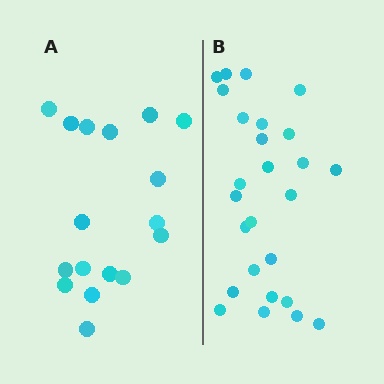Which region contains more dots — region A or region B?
Region B (the right region) has more dots.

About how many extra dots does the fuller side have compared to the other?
Region B has roughly 8 or so more dots than region A.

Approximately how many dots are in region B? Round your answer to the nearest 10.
About 30 dots. (The exact count is 26, which rounds to 30.)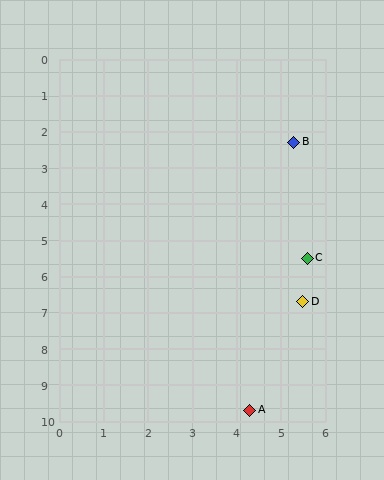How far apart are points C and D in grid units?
Points C and D are about 1.2 grid units apart.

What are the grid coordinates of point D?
Point D is at approximately (5.5, 6.7).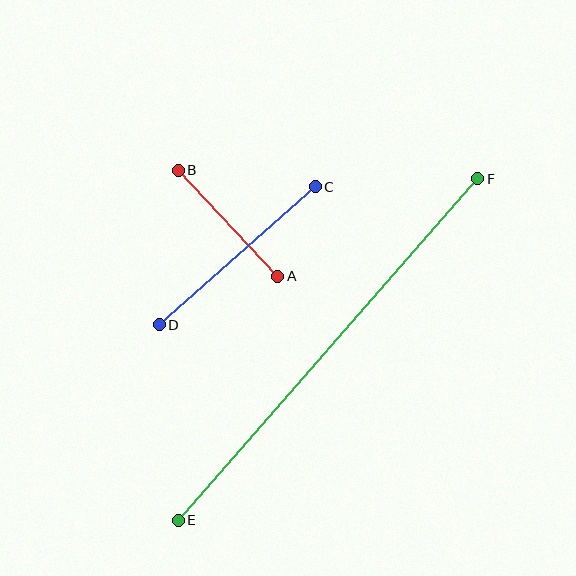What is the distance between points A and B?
The distance is approximately 146 pixels.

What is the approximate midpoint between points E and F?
The midpoint is at approximately (328, 350) pixels.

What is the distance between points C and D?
The distance is approximately 209 pixels.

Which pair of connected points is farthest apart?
Points E and F are farthest apart.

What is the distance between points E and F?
The distance is approximately 454 pixels.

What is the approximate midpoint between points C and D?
The midpoint is at approximately (237, 256) pixels.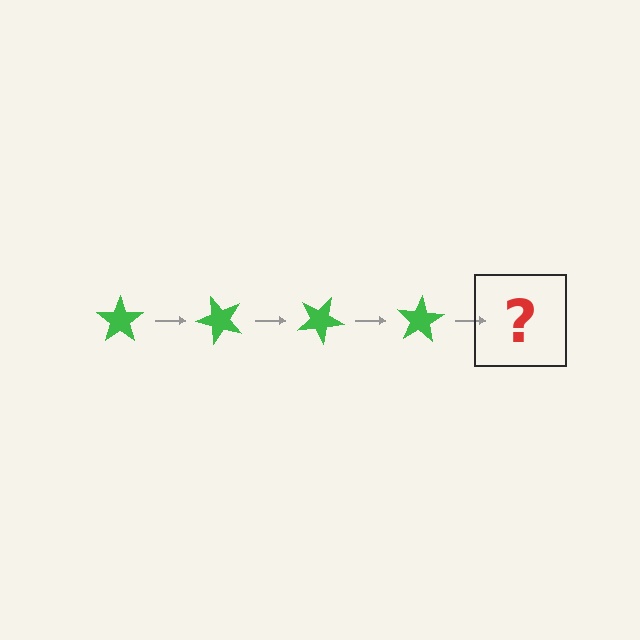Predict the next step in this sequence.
The next step is a green star rotated 200 degrees.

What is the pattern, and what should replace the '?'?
The pattern is that the star rotates 50 degrees each step. The '?' should be a green star rotated 200 degrees.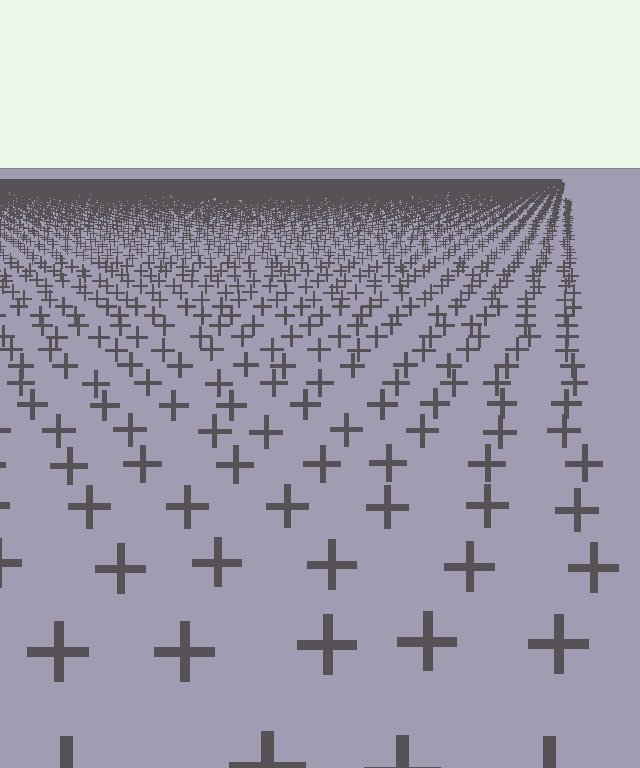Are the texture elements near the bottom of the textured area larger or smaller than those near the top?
Larger. Near the bottom, elements are closer to the viewer and appear at a bigger on-screen size.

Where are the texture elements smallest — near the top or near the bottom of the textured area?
Near the top.